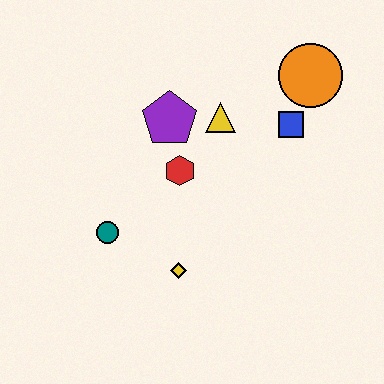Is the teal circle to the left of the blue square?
Yes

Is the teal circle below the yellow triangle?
Yes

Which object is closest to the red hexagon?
The purple pentagon is closest to the red hexagon.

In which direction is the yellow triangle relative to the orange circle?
The yellow triangle is to the left of the orange circle.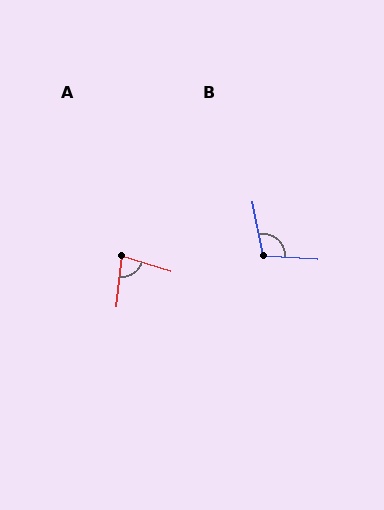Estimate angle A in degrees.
Approximately 78 degrees.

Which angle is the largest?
B, at approximately 105 degrees.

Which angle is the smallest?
A, at approximately 78 degrees.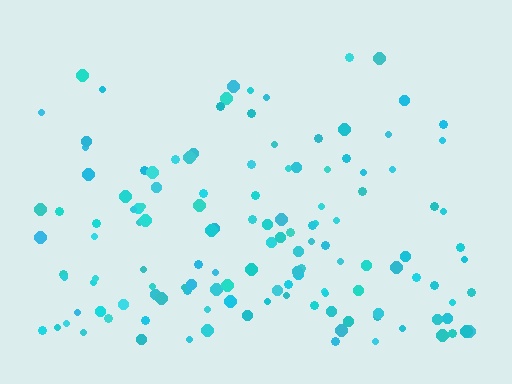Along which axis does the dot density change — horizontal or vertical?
Vertical.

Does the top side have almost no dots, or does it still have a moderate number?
Still a moderate number, just noticeably fewer than the bottom.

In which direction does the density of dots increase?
From top to bottom, with the bottom side densest.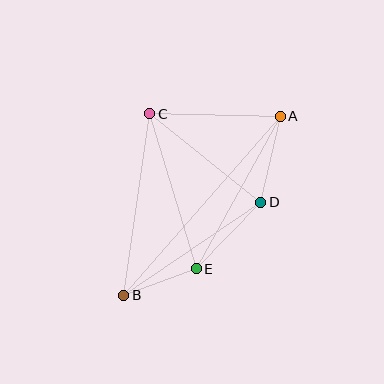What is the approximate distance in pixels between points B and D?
The distance between B and D is approximately 166 pixels.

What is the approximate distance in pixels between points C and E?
The distance between C and E is approximately 162 pixels.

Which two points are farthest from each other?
Points A and B are farthest from each other.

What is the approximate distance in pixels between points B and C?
The distance between B and C is approximately 184 pixels.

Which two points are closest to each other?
Points B and E are closest to each other.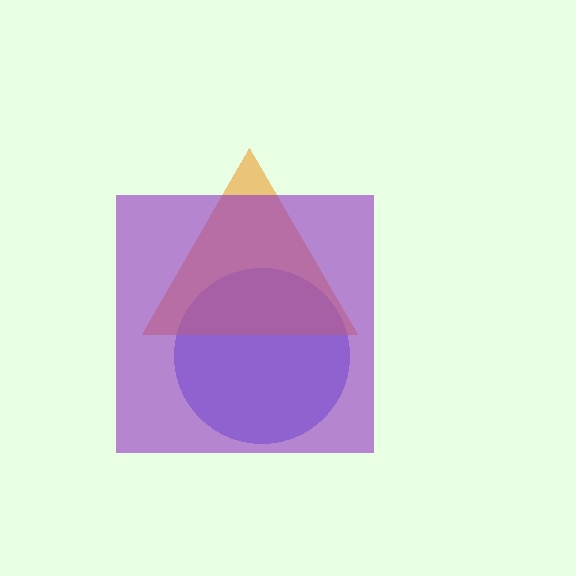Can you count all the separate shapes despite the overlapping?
Yes, there are 3 separate shapes.